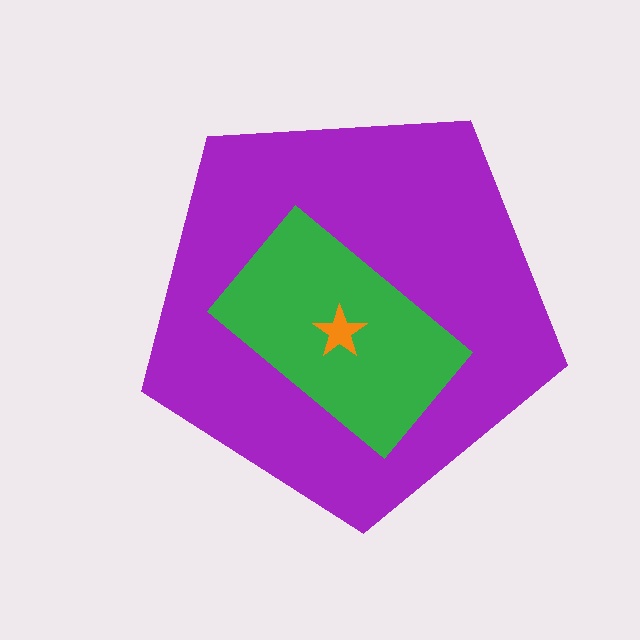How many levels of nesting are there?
3.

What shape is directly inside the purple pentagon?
The green rectangle.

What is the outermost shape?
The purple pentagon.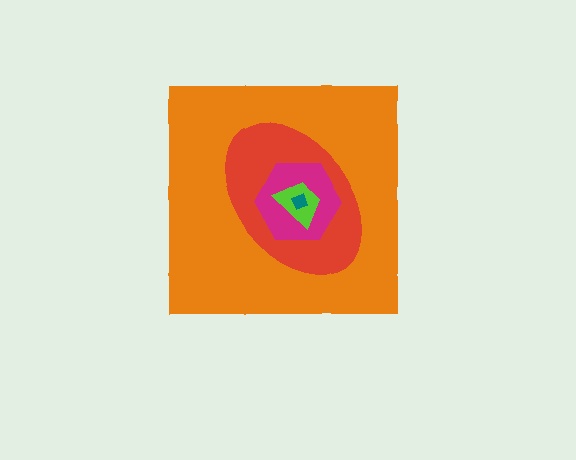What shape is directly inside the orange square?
The red ellipse.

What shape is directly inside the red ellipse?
The magenta hexagon.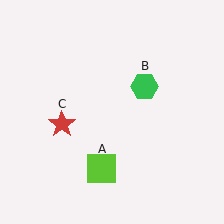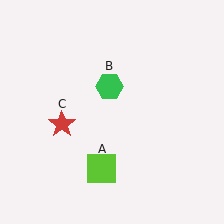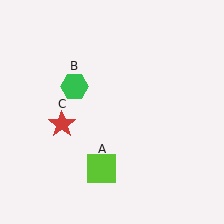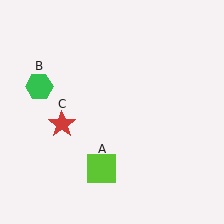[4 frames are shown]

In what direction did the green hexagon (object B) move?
The green hexagon (object B) moved left.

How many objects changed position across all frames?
1 object changed position: green hexagon (object B).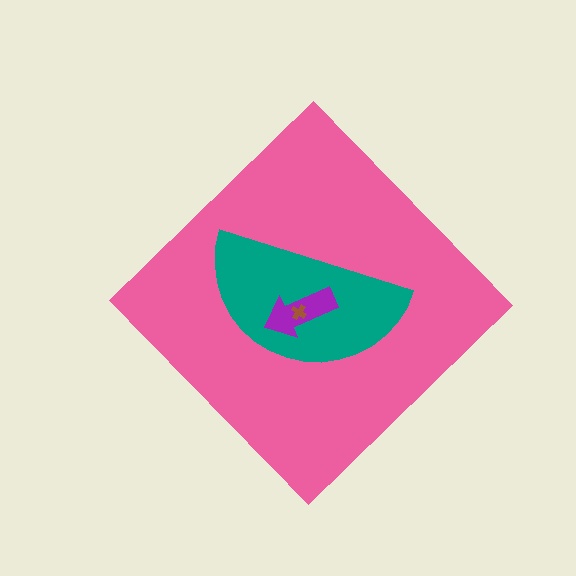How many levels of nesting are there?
4.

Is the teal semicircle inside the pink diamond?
Yes.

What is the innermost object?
The brown cross.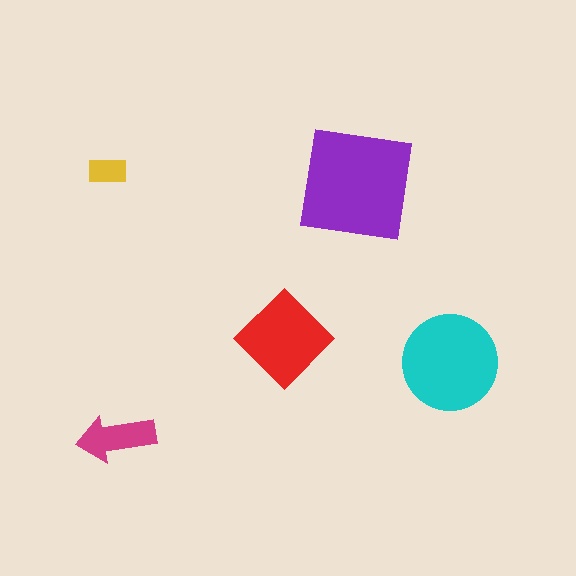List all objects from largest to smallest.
The purple square, the cyan circle, the red diamond, the magenta arrow, the yellow rectangle.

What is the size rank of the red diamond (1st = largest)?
3rd.